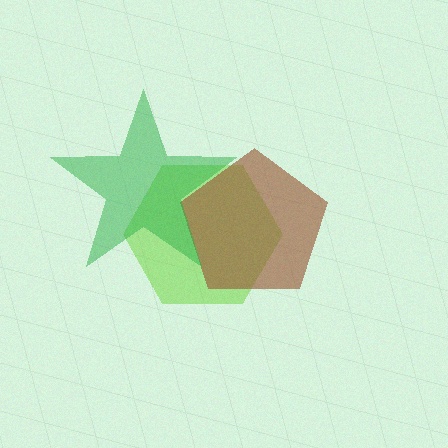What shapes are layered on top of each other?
The layered shapes are: a lime hexagon, a brown pentagon, a green star.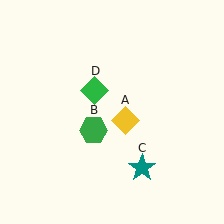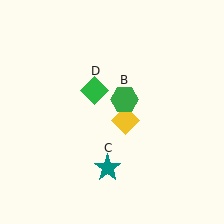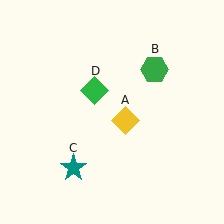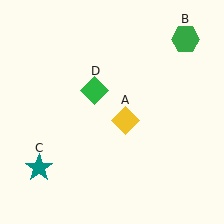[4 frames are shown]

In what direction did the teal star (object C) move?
The teal star (object C) moved left.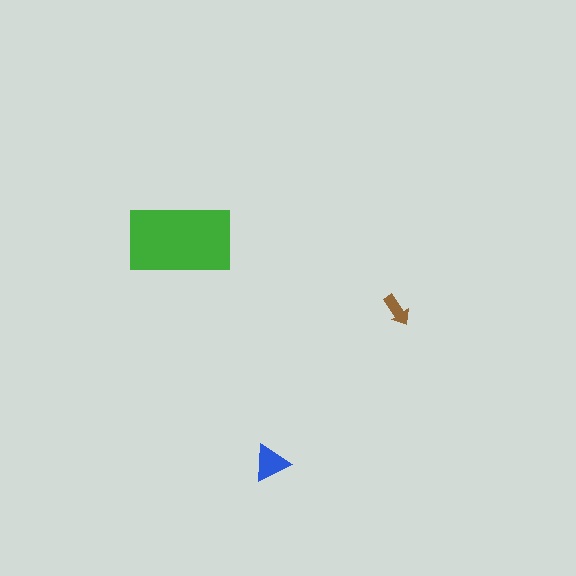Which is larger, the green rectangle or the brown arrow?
The green rectangle.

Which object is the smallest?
The brown arrow.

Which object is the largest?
The green rectangle.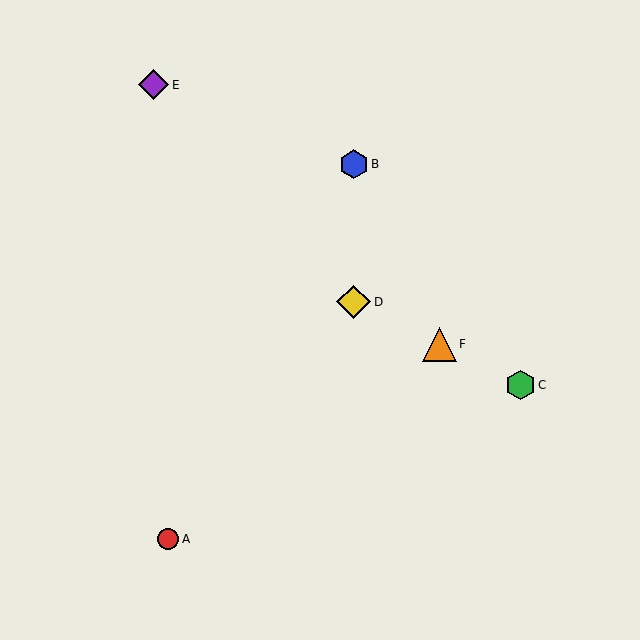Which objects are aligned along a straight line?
Objects C, D, F are aligned along a straight line.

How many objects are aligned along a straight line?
3 objects (C, D, F) are aligned along a straight line.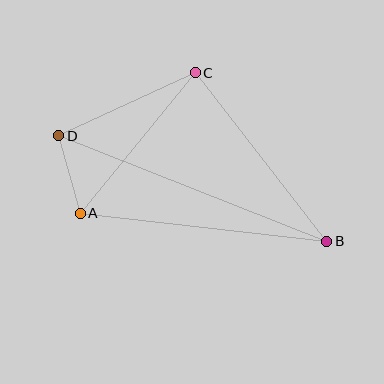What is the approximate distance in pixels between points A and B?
The distance between A and B is approximately 248 pixels.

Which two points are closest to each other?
Points A and D are closest to each other.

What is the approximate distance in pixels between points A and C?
The distance between A and C is approximately 182 pixels.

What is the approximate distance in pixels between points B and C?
The distance between B and C is approximately 214 pixels.